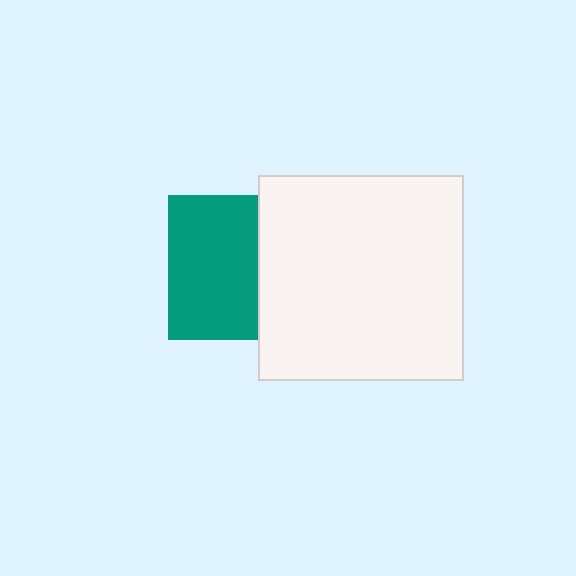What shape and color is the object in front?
The object in front is a white square.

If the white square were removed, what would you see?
You would see the complete teal square.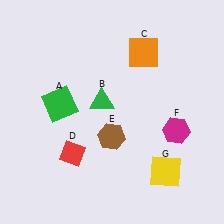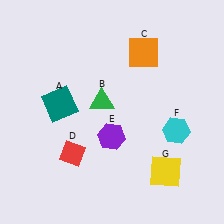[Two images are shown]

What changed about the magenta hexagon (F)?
In Image 1, F is magenta. In Image 2, it changed to cyan.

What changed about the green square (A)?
In Image 1, A is green. In Image 2, it changed to teal.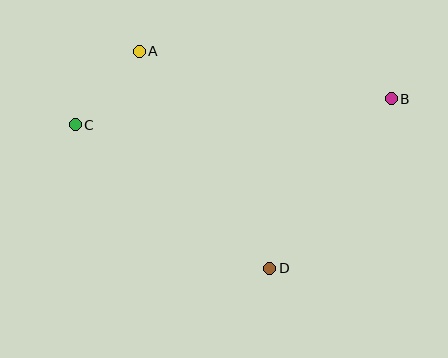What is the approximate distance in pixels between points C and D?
The distance between C and D is approximately 242 pixels.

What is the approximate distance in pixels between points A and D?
The distance between A and D is approximately 253 pixels.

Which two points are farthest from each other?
Points B and C are farthest from each other.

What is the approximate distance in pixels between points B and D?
The distance between B and D is approximately 209 pixels.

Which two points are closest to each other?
Points A and C are closest to each other.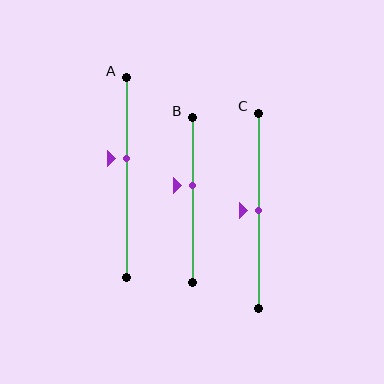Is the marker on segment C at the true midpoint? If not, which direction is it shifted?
Yes, the marker on segment C is at the true midpoint.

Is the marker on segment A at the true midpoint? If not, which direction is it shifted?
No, the marker on segment A is shifted upward by about 10% of the segment length.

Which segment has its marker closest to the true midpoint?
Segment C has its marker closest to the true midpoint.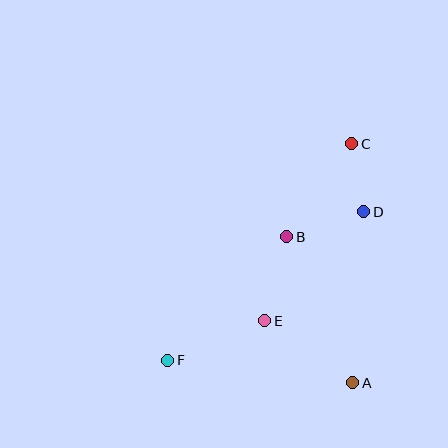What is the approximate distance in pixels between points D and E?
The distance between D and E is approximately 147 pixels.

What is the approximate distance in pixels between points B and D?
The distance between B and D is approximately 81 pixels.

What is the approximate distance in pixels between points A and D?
The distance between A and D is approximately 171 pixels.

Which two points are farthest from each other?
Points C and F are farthest from each other.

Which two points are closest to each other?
Points C and D are closest to each other.